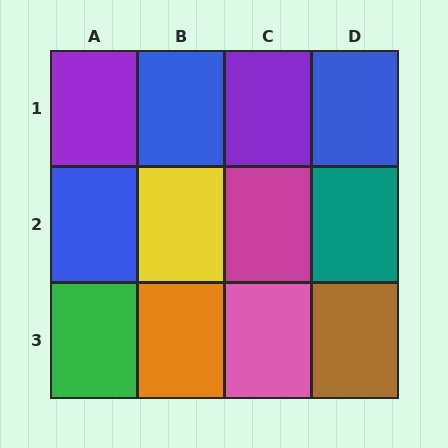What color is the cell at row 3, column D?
Brown.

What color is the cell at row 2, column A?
Blue.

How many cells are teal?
1 cell is teal.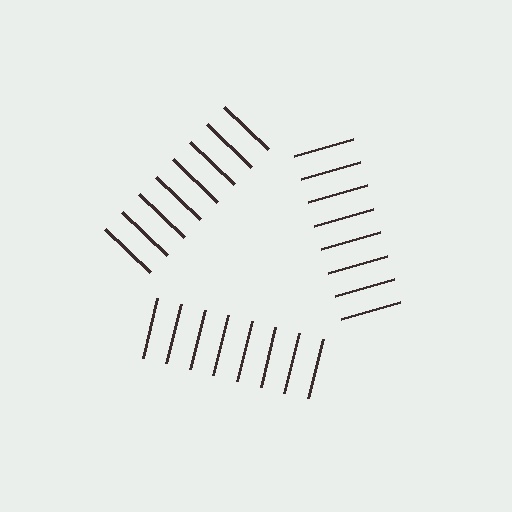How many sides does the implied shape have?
3 sides — the line-ends trace a triangle.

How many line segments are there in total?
24 — 8 along each of the 3 edges.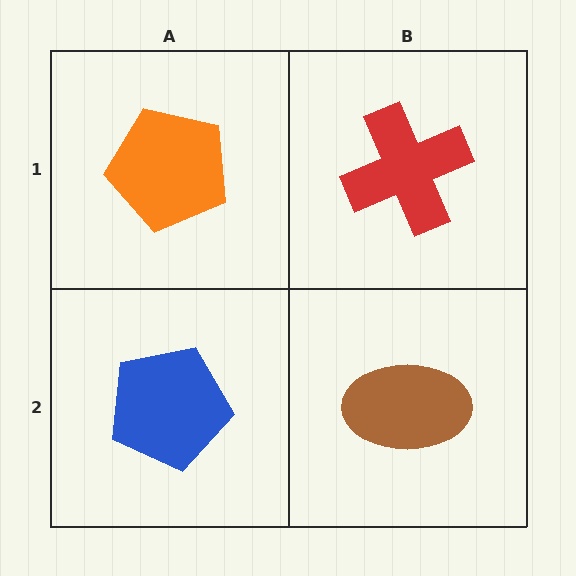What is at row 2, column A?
A blue pentagon.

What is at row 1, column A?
An orange pentagon.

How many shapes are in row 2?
2 shapes.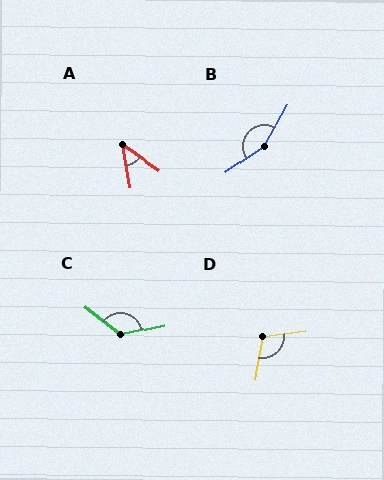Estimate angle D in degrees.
Approximately 108 degrees.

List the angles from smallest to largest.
A (44°), D (108°), C (130°), B (155°).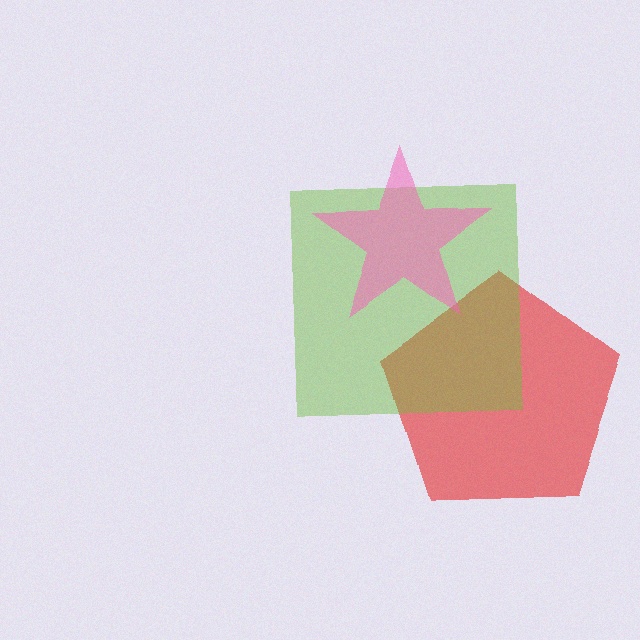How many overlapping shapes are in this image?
There are 3 overlapping shapes in the image.